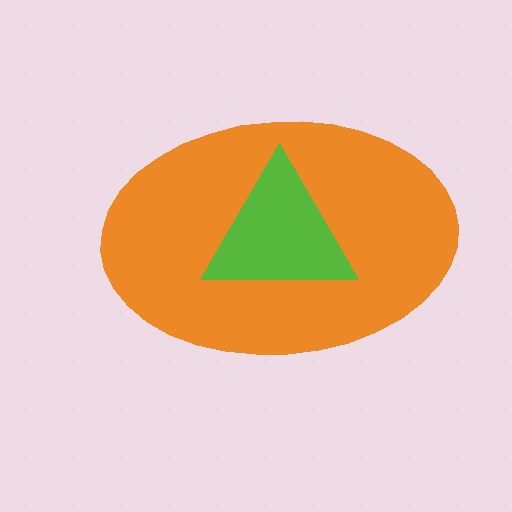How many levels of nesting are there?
2.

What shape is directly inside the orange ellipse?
The lime triangle.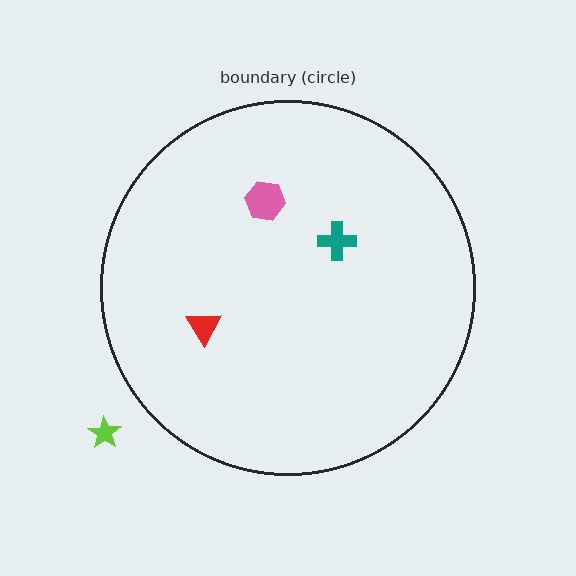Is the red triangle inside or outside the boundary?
Inside.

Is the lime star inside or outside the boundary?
Outside.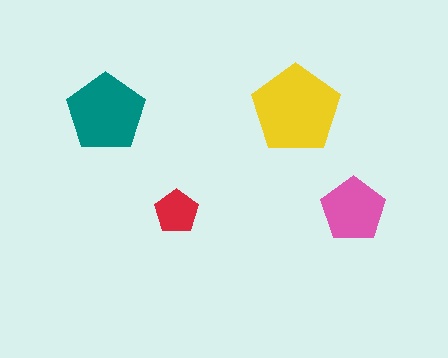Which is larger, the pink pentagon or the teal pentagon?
The teal one.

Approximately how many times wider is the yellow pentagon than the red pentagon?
About 2 times wider.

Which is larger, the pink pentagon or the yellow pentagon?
The yellow one.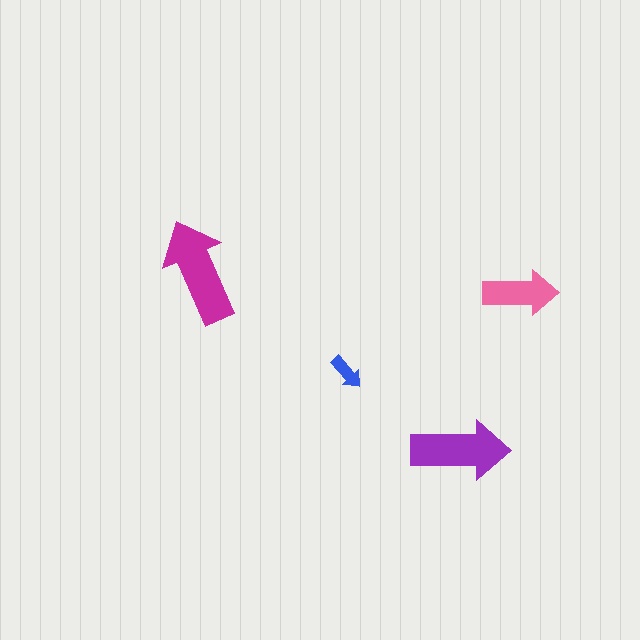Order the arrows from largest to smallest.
the magenta one, the purple one, the pink one, the blue one.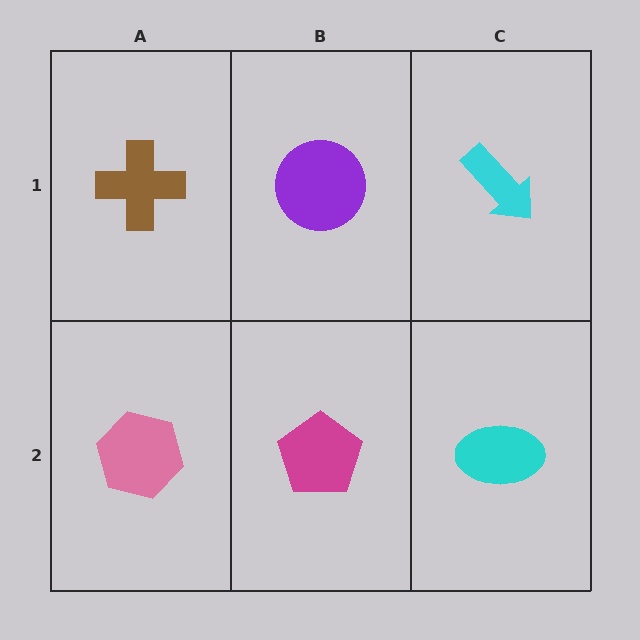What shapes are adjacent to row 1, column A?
A pink hexagon (row 2, column A), a purple circle (row 1, column B).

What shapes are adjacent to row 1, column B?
A magenta pentagon (row 2, column B), a brown cross (row 1, column A), a cyan arrow (row 1, column C).